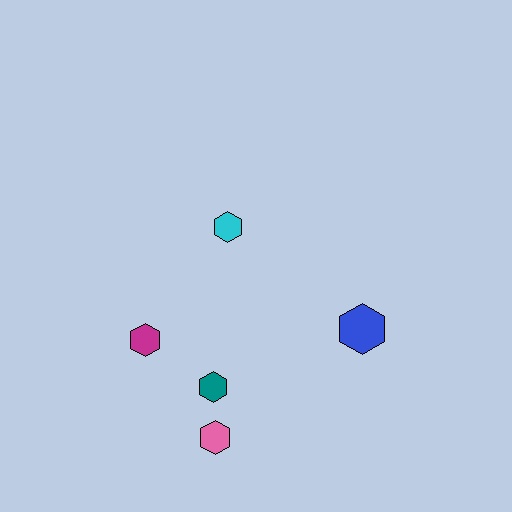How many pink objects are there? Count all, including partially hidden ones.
There is 1 pink object.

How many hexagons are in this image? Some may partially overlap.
There are 5 hexagons.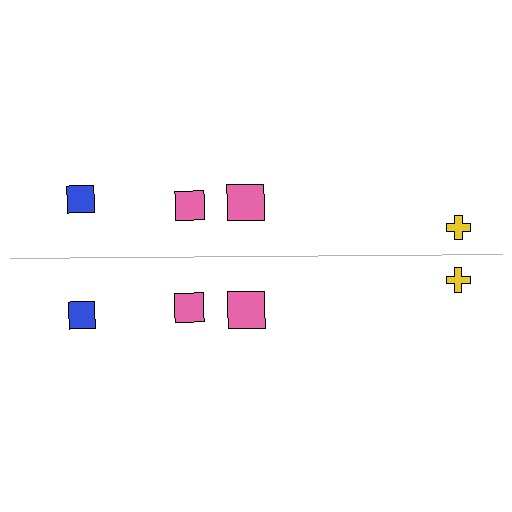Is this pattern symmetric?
Yes, this pattern has bilateral (reflection) symmetry.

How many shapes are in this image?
There are 8 shapes in this image.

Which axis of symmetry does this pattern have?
The pattern has a horizontal axis of symmetry running through the center of the image.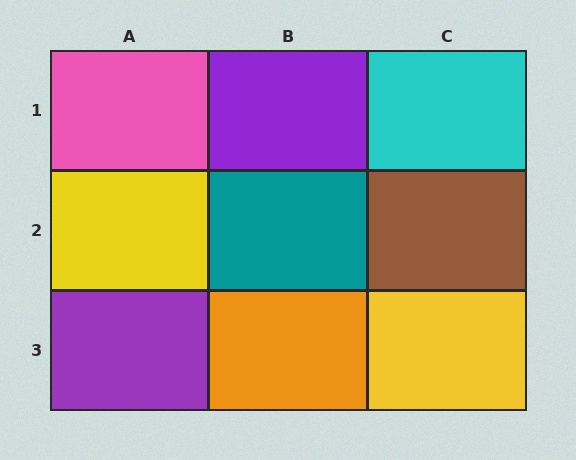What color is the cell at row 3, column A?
Purple.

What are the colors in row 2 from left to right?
Yellow, teal, brown.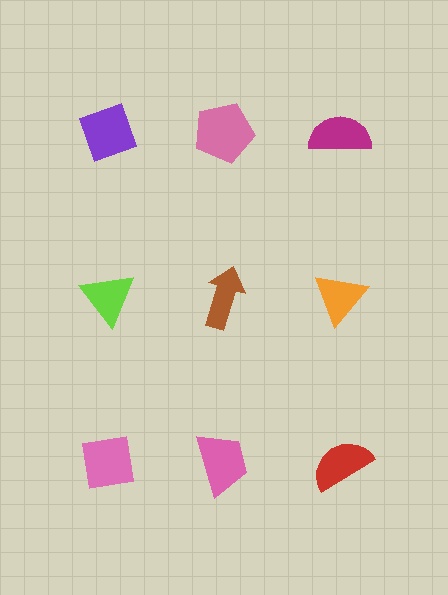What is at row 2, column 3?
An orange triangle.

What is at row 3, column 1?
A pink square.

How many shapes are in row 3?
3 shapes.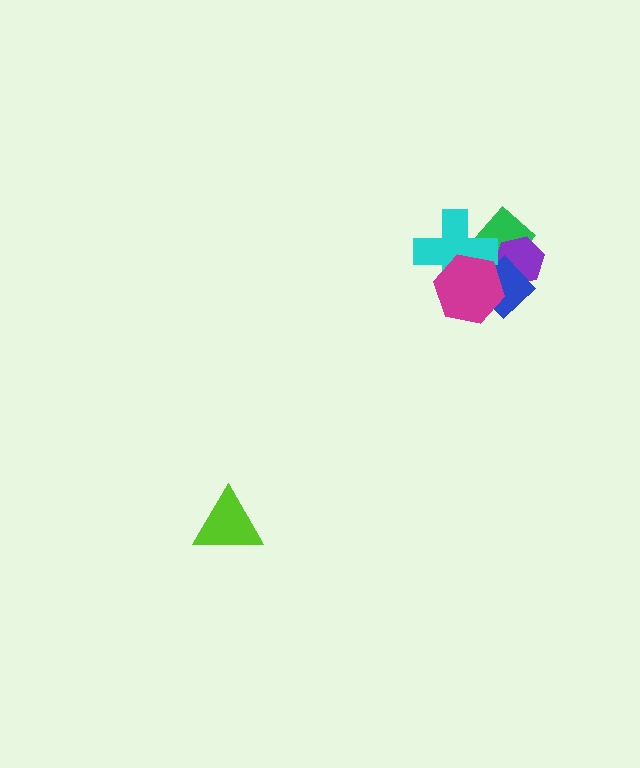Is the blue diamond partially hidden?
Yes, it is partially covered by another shape.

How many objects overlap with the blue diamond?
4 objects overlap with the blue diamond.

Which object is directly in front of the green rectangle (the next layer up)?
The purple hexagon is directly in front of the green rectangle.